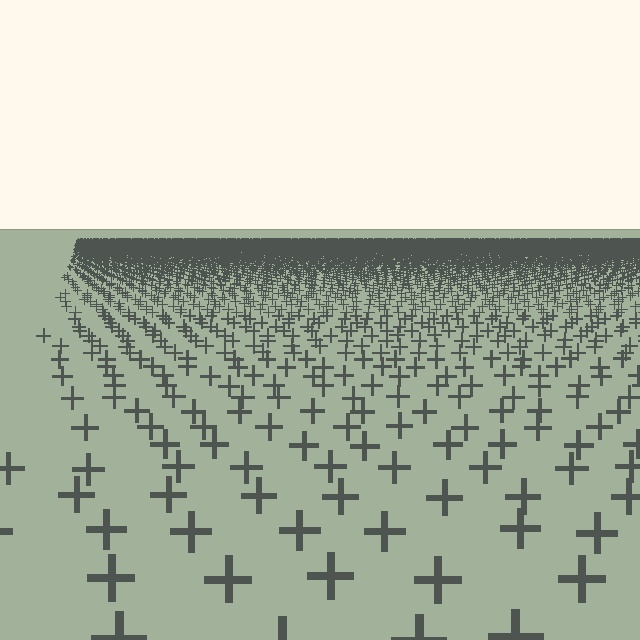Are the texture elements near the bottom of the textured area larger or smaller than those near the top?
Larger. Near the bottom, elements are closer to the viewer and appear at a bigger on-screen size.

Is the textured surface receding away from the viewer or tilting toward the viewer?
The surface is receding away from the viewer. Texture elements get smaller and denser toward the top.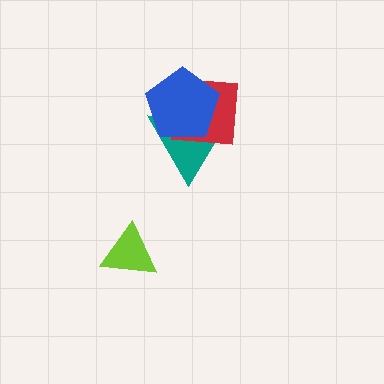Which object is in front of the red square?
The blue pentagon is in front of the red square.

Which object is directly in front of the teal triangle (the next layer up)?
The red square is directly in front of the teal triangle.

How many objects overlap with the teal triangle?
2 objects overlap with the teal triangle.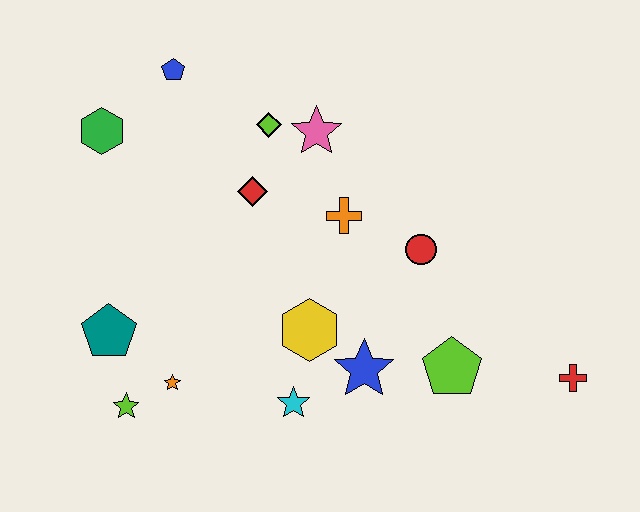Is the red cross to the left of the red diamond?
No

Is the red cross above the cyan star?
Yes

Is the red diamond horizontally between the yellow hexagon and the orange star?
Yes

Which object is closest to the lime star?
The orange star is closest to the lime star.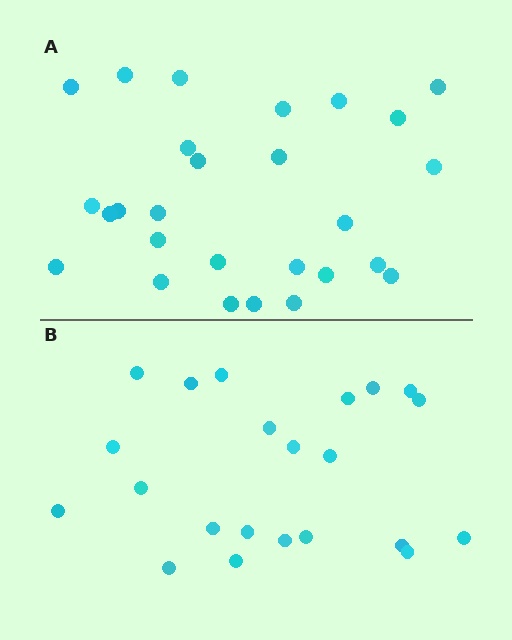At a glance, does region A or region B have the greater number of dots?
Region A (the top region) has more dots.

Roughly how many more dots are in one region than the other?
Region A has about 5 more dots than region B.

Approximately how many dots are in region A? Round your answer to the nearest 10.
About 30 dots. (The exact count is 27, which rounds to 30.)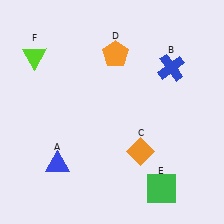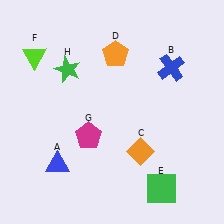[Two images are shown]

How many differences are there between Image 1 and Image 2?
There are 2 differences between the two images.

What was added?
A magenta pentagon (G), a green star (H) were added in Image 2.